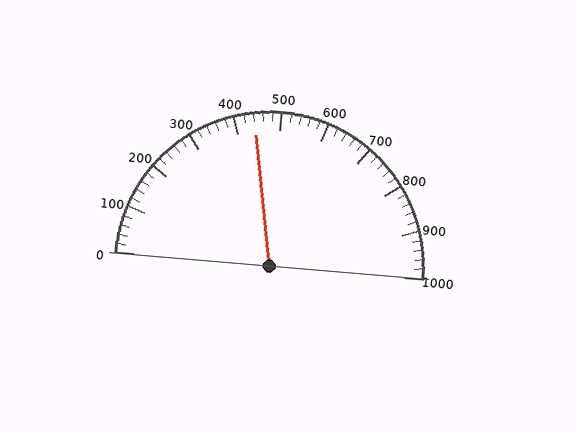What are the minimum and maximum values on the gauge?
The gauge ranges from 0 to 1000.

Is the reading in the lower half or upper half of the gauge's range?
The reading is in the lower half of the range (0 to 1000).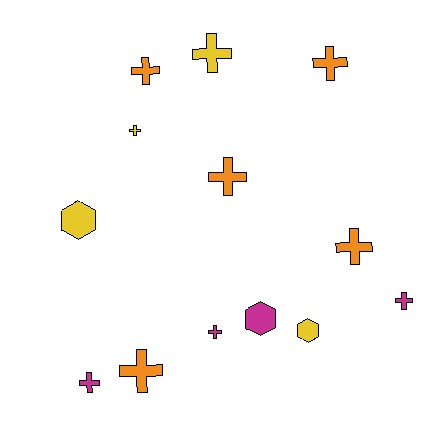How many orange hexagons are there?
There are no orange hexagons.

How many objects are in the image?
There are 13 objects.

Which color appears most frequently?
Orange, with 5 objects.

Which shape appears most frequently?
Cross, with 10 objects.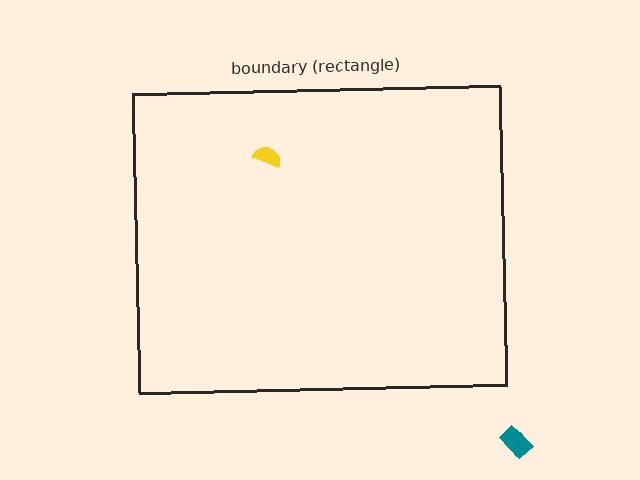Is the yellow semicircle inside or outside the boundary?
Inside.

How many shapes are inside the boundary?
1 inside, 1 outside.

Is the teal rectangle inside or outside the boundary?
Outside.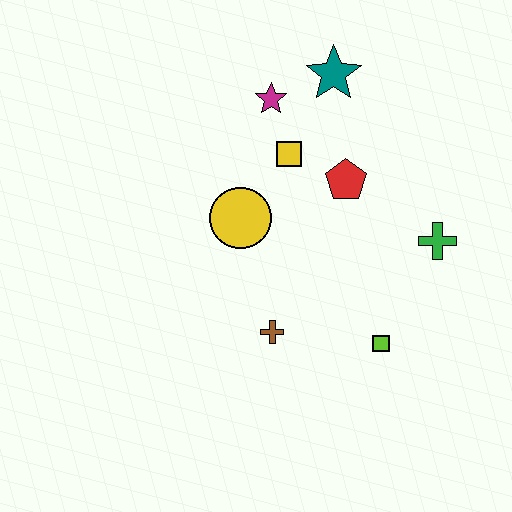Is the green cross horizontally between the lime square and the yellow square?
No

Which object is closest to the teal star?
The magenta star is closest to the teal star.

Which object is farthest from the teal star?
The lime square is farthest from the teal star.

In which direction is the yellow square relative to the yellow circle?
The yellow square is above the yellow circle.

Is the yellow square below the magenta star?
Yes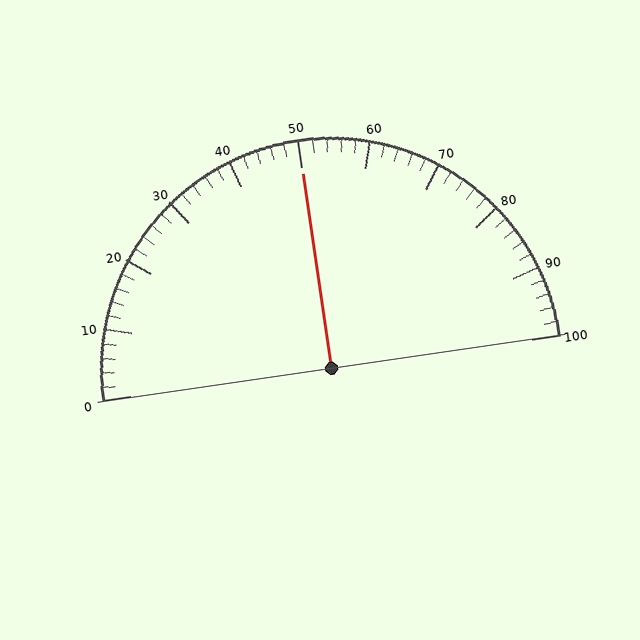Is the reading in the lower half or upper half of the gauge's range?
The reading is in the upper half of the range (0 to 100).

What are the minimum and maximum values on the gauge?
The gauge ranges from 0 to 100.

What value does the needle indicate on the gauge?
The needle indicates approximately 50.